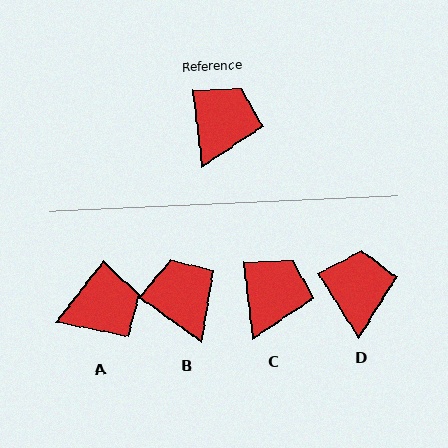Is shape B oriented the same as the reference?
No, it is off by about 47 degrees.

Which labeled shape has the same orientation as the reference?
C.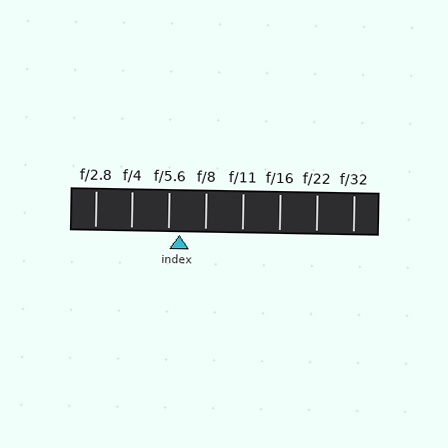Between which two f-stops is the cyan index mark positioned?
The index mark is between f/5.6 and f/8.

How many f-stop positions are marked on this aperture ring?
There are 8 f-stop positions marked.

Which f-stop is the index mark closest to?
The index mark is closest to f/5.6.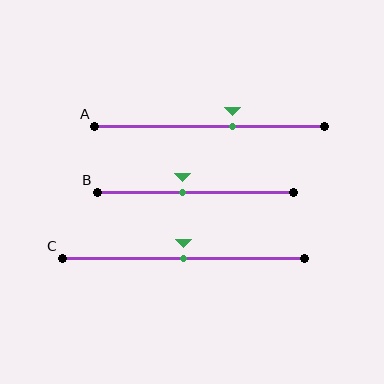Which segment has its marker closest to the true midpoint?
Segment C has its marker closest to the true midpoint.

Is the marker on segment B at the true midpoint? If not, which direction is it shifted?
No, the marker on segment B is shifted to the left by about 7% of the segment length.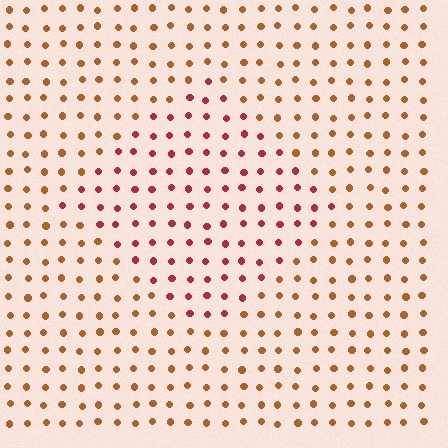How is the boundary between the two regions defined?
The boundary is defined purely by a slight shift in hue (about 39 degrees). Spacing, size, and orientation are identical on both sides.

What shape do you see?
I see a diamond.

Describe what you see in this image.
The image is filled with small brown elements in a uniform arrangement. A diamond-shaped region is visible where the elements are tinted to a slightly different hue, forming a subtle color boundary.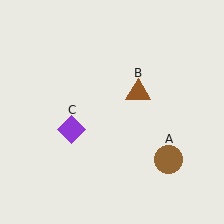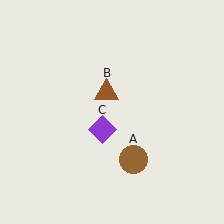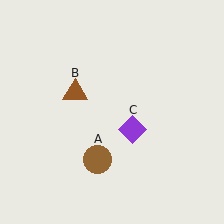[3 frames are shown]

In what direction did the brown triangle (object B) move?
The brown triangle (object B) moved left.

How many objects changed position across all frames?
3 objects changed position: brown circle (object A), brown triangle (object B), purple diamond (object C).